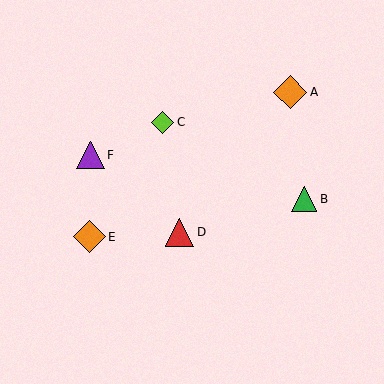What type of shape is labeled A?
Shape A is an orange diamond.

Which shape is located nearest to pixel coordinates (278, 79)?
The orange diamond (labeled A) at (290, 92) is nearest to that location.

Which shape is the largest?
The orange diamond (labeled A) is the largest.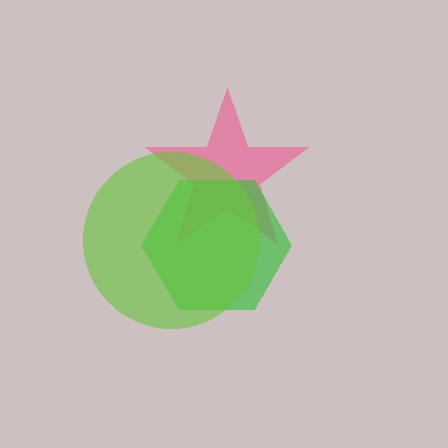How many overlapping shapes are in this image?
There are 3 overlapping shapes in the image.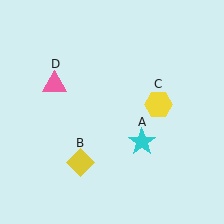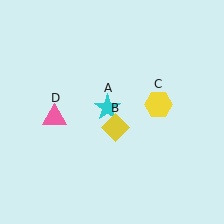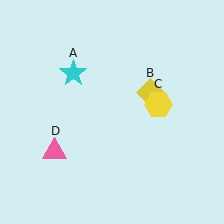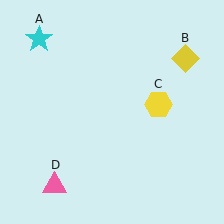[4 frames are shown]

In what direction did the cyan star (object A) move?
The cyan star (object A) moved up and to the left.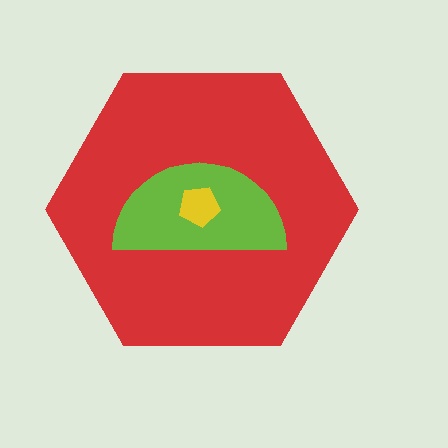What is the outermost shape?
The red hexagon.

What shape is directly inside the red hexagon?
The lime semicircle.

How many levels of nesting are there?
3.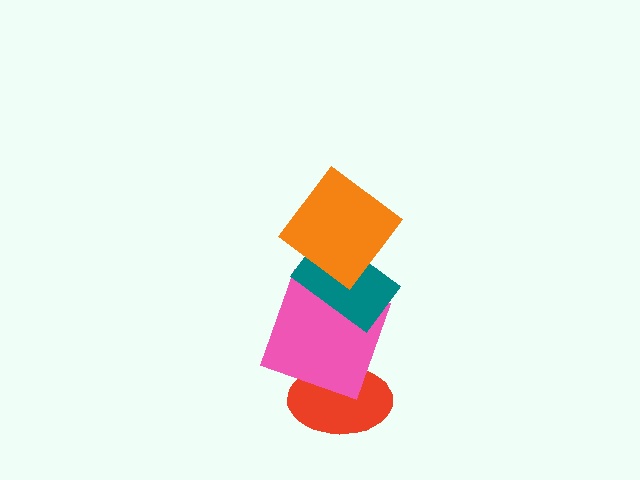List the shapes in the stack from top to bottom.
From top to bottom: the orange diamond, the teal rectangle, the pink square, the red ellipse.